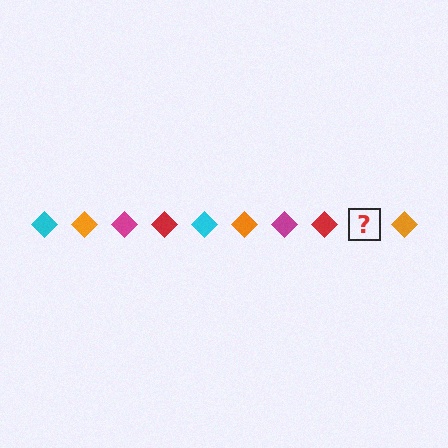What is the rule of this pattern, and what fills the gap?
The rule is that the pattern cycles through cyan, orange, magenta, red diamonds. The gap should be filled with a cyan diamond.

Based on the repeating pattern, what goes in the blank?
The blank should be a cyan diamond.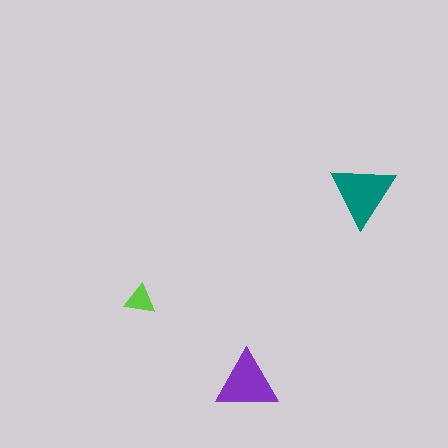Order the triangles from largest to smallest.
the teal one, the purple one, the lime one.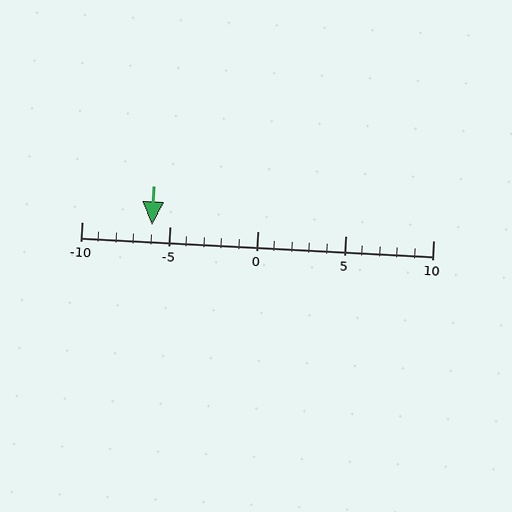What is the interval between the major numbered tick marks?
The major tick marks are spaced 5 units apart.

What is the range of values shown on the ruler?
The ruler shows values from -10 to 10.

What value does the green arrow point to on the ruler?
The green arrow points to approximately -6.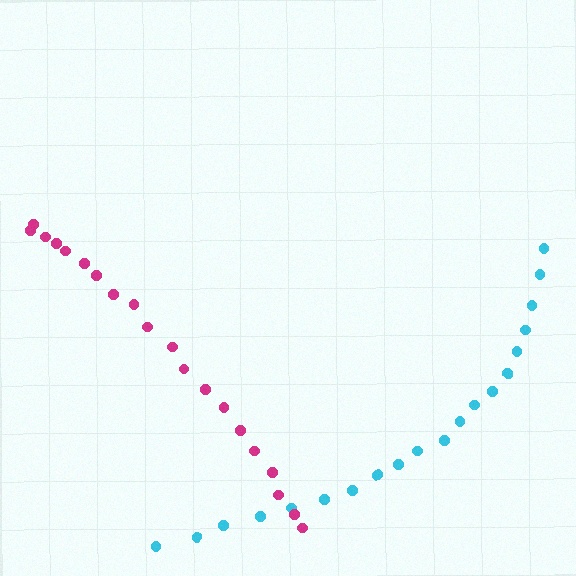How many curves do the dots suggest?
There are 2 distinct paths.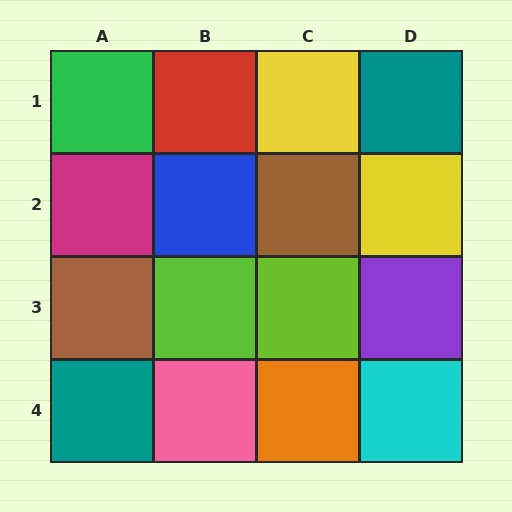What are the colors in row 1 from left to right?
Green, red, yellow, teal.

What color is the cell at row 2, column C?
Brown.